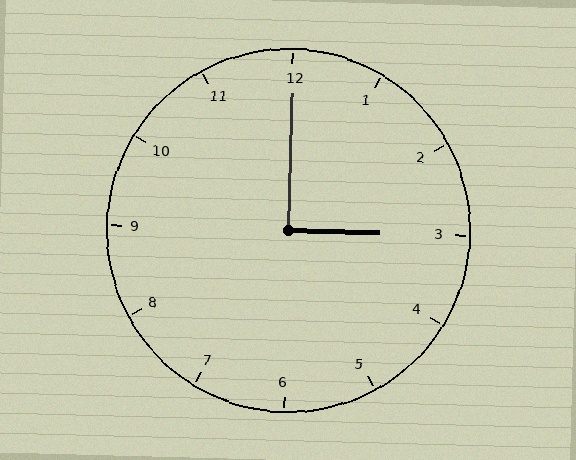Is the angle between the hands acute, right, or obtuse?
It is right.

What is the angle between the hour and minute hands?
Approximately 90 degrees.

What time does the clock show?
3:00.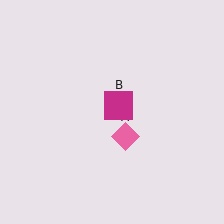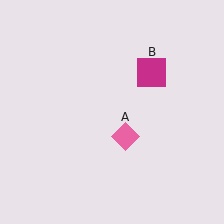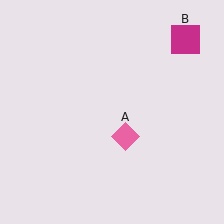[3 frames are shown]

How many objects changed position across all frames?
1 object changed position: magenta square (object B).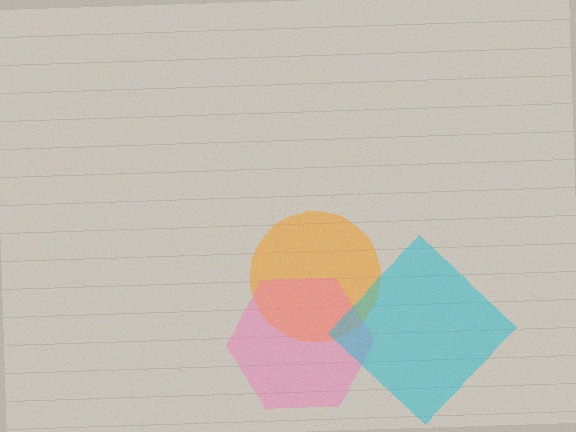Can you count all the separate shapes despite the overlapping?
Yes, there are 3 separate shapes.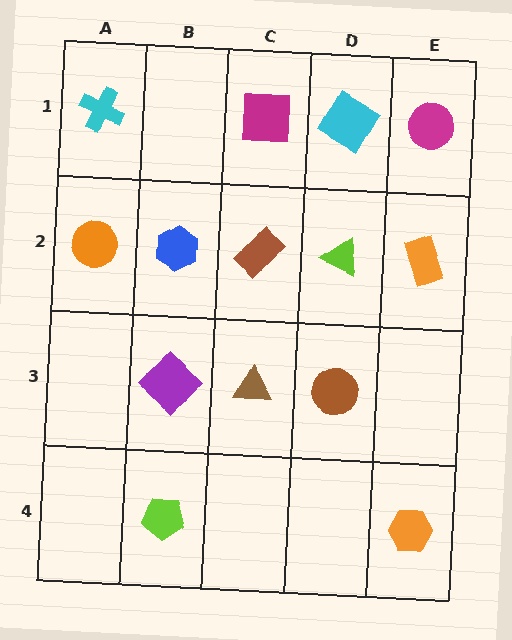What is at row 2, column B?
A blue hexagon.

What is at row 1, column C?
A magenta square.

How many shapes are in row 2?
5 shapes.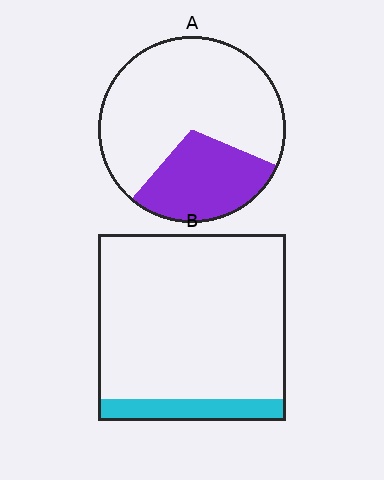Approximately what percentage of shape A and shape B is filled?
A is approximately 30% and B is approximately 10%.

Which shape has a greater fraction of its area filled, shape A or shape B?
Shape A.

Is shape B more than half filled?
No.